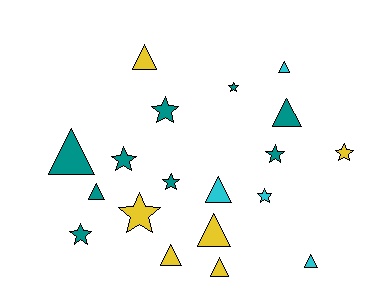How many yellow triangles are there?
There are 4 yellow triangles.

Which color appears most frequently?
Teal, with 9 objects.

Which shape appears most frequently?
Triangle, with 10 objects.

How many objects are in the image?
There are 19 objects.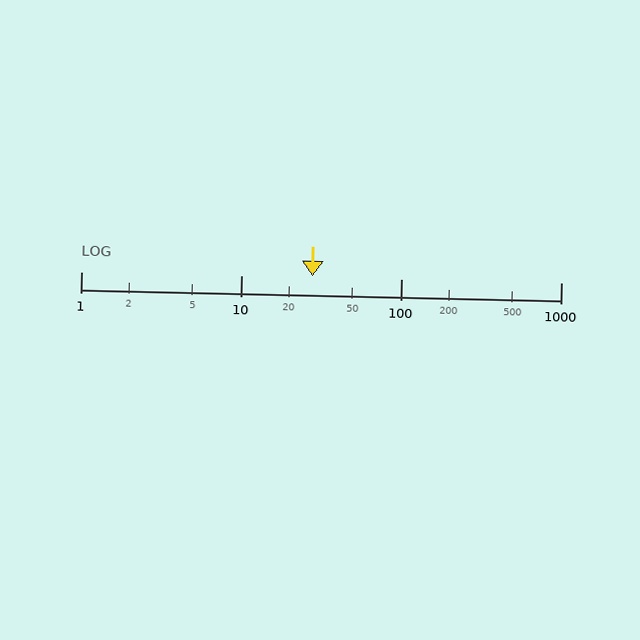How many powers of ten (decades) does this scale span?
The scale spans 3 decades, from 1 to 1000.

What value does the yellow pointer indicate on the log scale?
The pointer indicates approximately 28.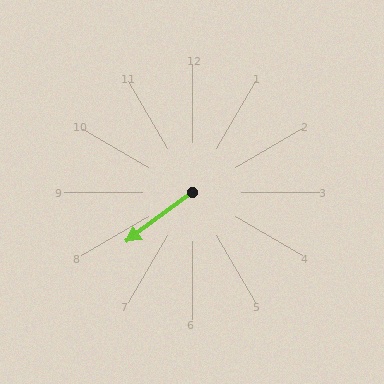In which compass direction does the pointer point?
Southwest.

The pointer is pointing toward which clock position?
Roughly 8 o'clock.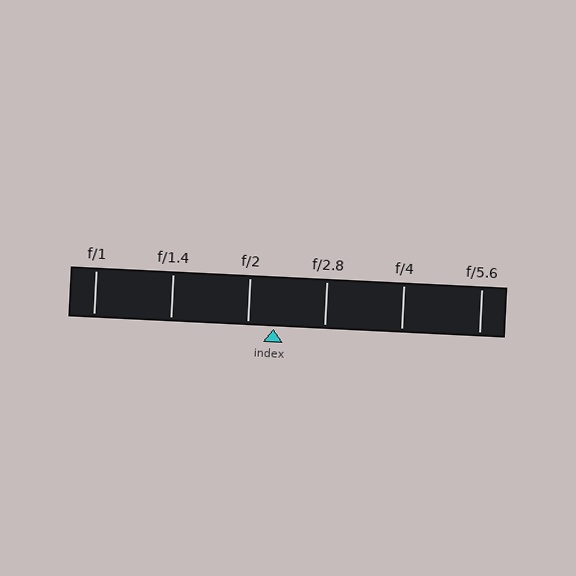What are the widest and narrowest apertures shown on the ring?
The widest aperture shown is f/1 and the narrowest is f/5.6.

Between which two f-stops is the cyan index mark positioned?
The index mark is between f/2 and f/2.8.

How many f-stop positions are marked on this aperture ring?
There are 6 f-stop positions marked.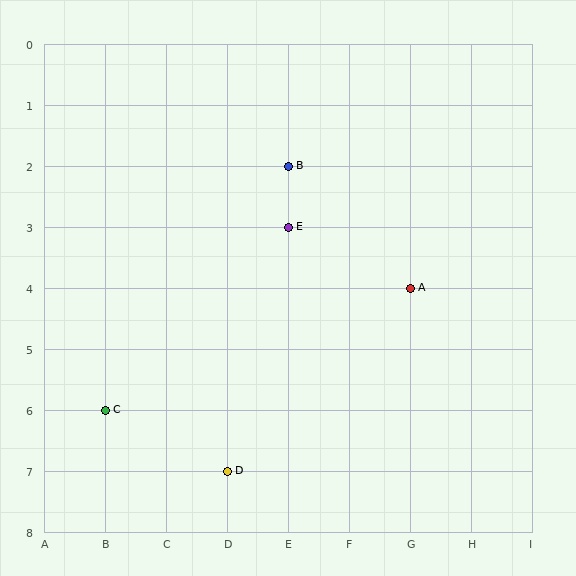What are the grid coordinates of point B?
Point B is at grid coordinates (E, 2).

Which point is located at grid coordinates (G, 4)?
Point A is at (G, 4).